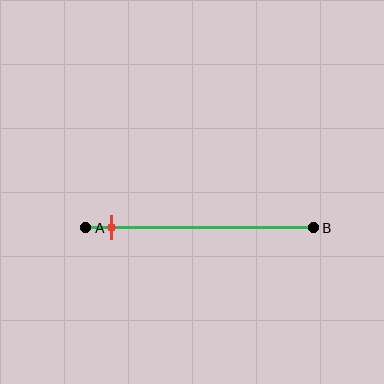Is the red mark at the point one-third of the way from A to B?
No, the mark is at about 10% from A, not at the 33% one-third point.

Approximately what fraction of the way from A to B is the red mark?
The red mark is approximately 10% of the way from A to B.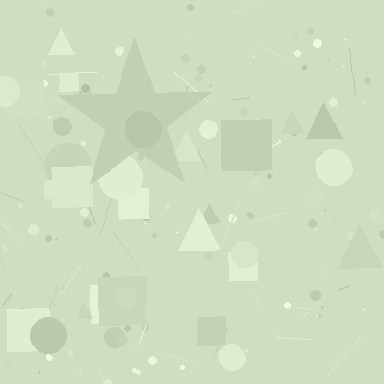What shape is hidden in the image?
A star is hidden in the image.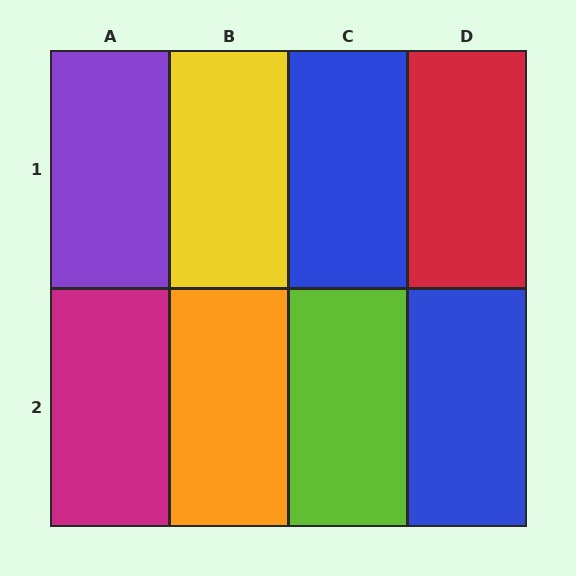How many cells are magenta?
1 cell is magenta.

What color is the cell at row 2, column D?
Blue.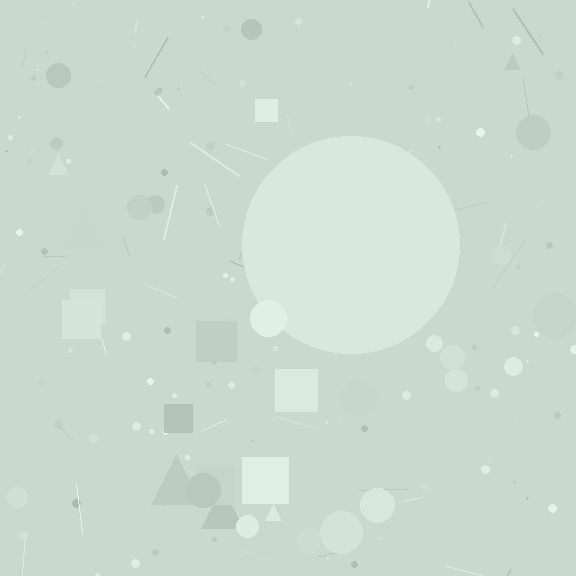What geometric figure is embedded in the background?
A circle is embedded in the background.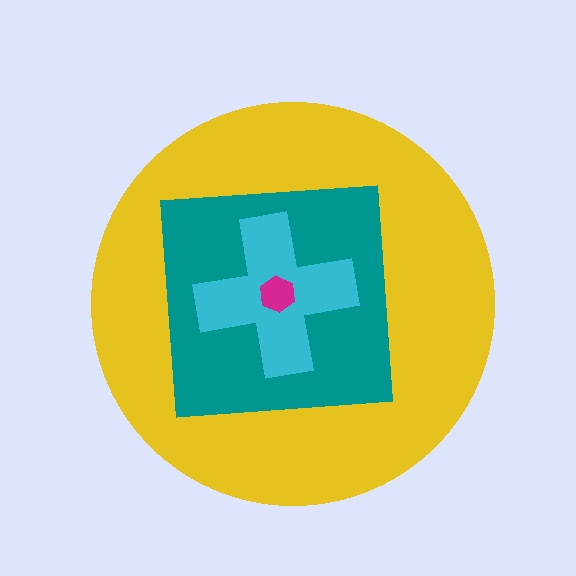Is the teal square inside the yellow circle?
Yes.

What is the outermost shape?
The yellow circle.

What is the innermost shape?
The magenta hexagon.